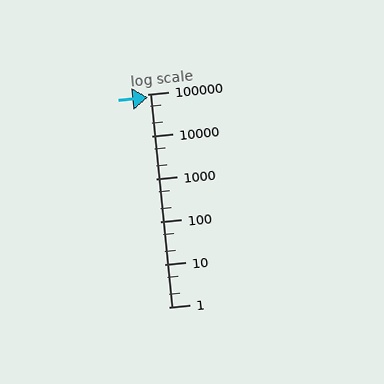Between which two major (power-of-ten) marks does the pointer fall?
The pointer is between 10000 and 100000.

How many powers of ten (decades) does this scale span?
The scale spans 5 decades, from 1 to 100000.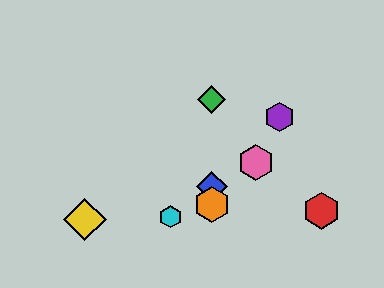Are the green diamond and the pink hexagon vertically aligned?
No, the green diamond is at x≈212 and the pink hexagon is at x≈256.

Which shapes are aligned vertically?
The blue diamond, the green diamond, the orange hexagon are aligned vertically.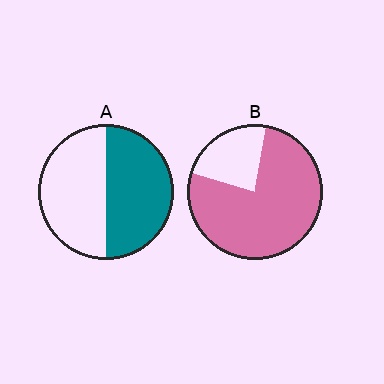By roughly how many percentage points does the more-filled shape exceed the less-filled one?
By roughly 25 percentage points (B over A).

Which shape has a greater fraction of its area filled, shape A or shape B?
Shape B.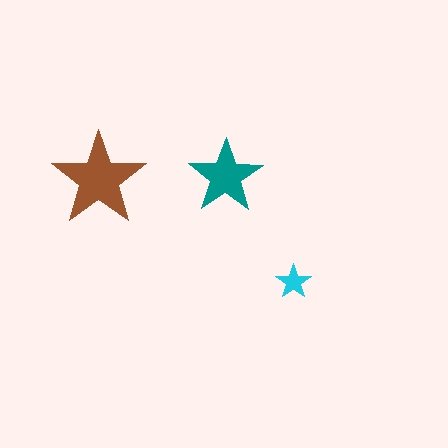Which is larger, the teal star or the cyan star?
The teal one.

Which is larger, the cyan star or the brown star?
The brown one.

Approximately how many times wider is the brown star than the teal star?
About 1.5 times wider.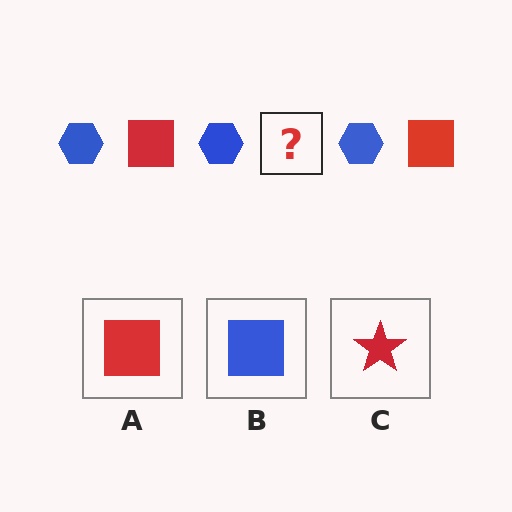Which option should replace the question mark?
Option A.